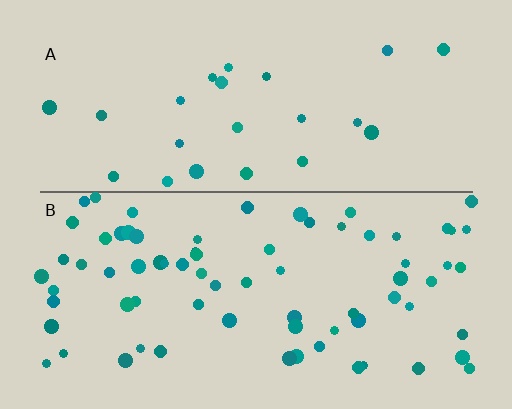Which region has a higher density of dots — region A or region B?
B (the bottom).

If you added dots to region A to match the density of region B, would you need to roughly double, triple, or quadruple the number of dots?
Approximately triple.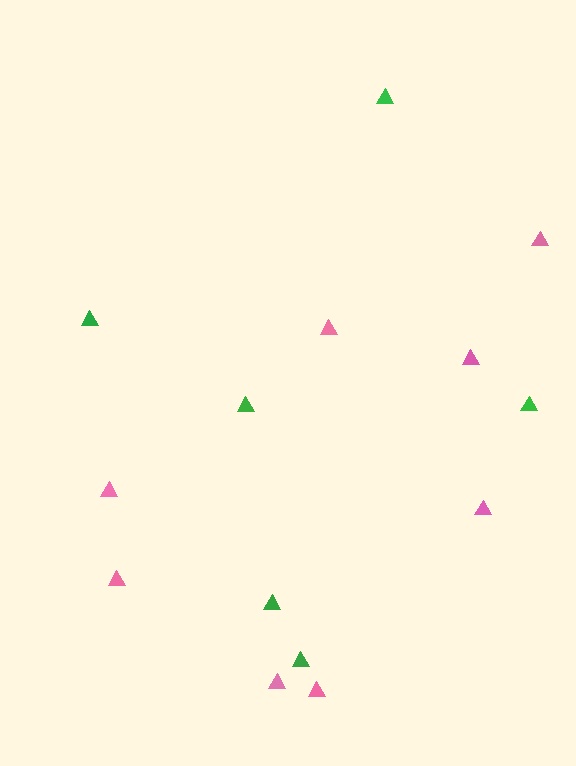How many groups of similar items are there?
There are 2 groups: one group of pink triangles (8) and one group of green triangles (6).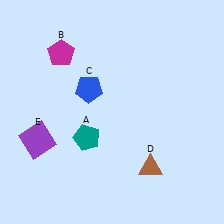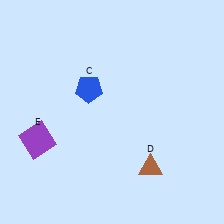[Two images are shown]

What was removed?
The magenta pentagon (B), the teal pentagon (A) were removed in Image 2.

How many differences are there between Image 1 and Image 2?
There are 2 differences between the two images.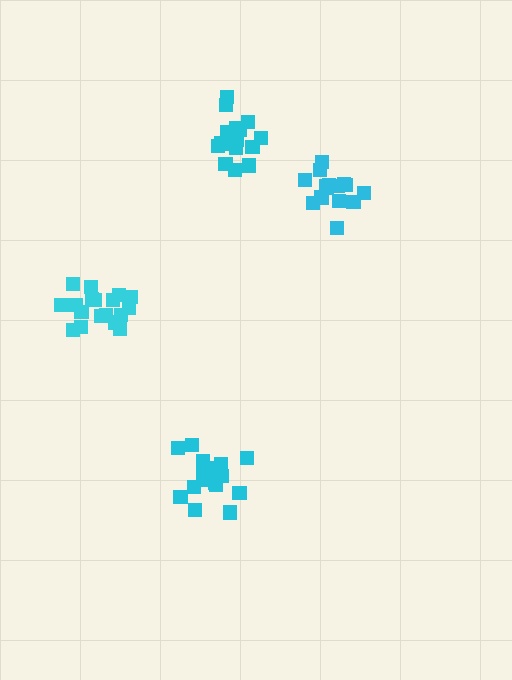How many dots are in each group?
Group 1: 16 dots, Group 2: 18 dots, Group 3: 18 dots, Group 4: 18 dots (70 total).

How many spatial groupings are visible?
There are 4 spatial groupings.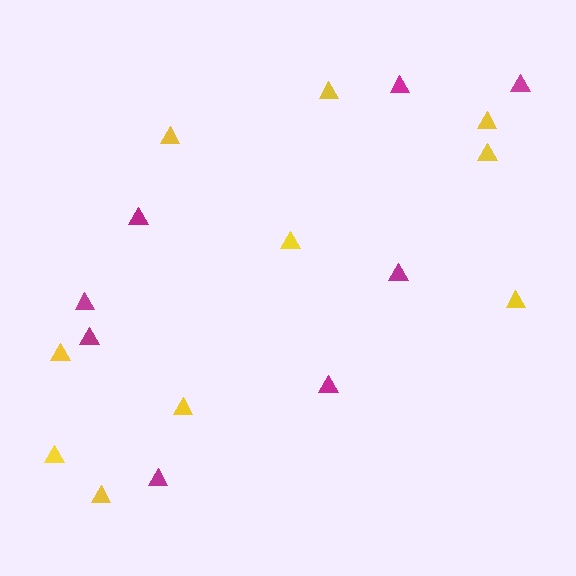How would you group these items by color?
There are 2 groups: one group of yellow triangles (10) and one group of magenta triangles (8).